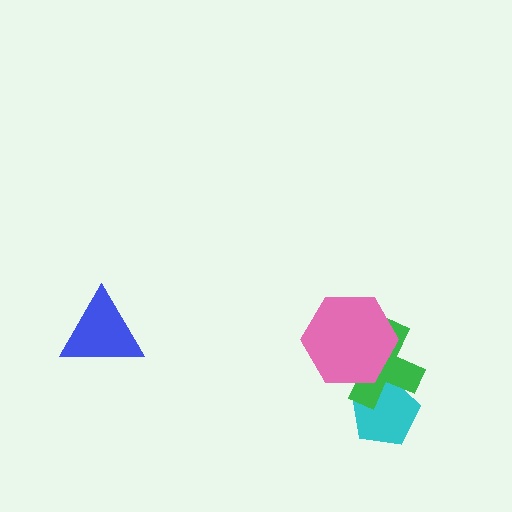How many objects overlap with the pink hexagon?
1 object overlaps with the pink hexagon.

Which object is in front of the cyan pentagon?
The green cross is in front of the cyan pentagon.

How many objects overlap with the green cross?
2 objects overlap with the green cross.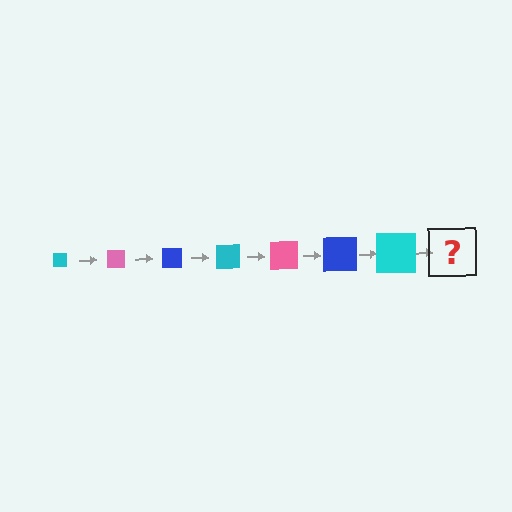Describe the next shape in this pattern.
It should be a pink square, larger than the previous one.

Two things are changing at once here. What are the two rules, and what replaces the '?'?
The two rules are that the square grows larger each step and the color cycles through cyan, pink, and blue. The '?' should be a pink square, larger than the previous one.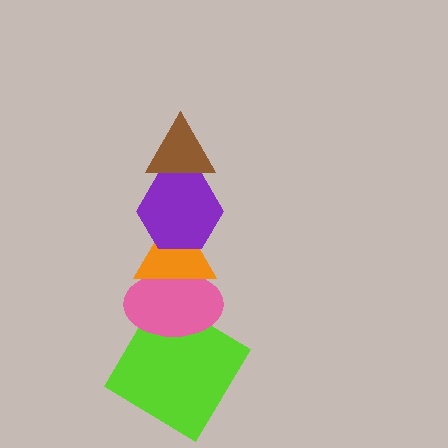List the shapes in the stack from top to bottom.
From top to bottom: the brown triangle, the purple hexagon, the orange triangle, the pink ellipse, the lime diamond.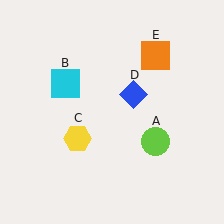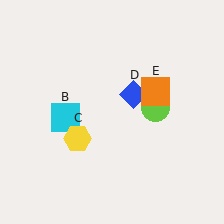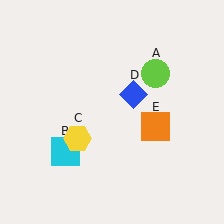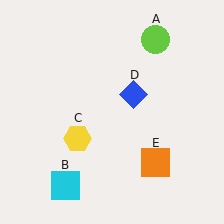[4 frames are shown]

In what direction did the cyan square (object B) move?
The cyan square (object B) moved down.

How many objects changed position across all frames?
3 objects changed position: lime circle (object A), cyan square (object B), orange square (object E).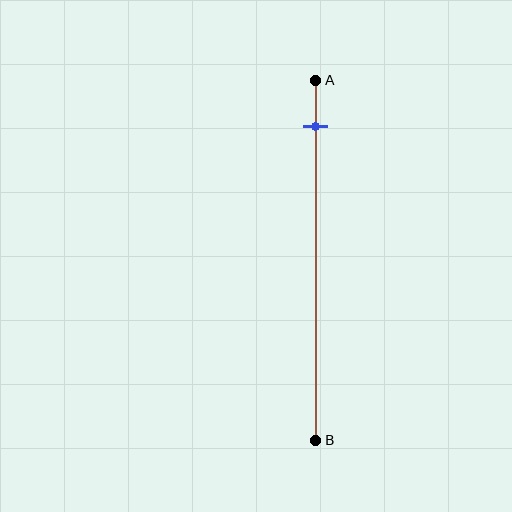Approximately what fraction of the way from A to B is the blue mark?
The blue mark is approximately 15% of the way from A to B.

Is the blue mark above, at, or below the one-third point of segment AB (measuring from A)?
The blue mark is above the one-third point of segment AB.